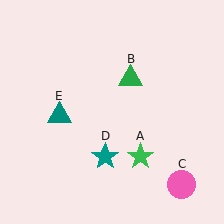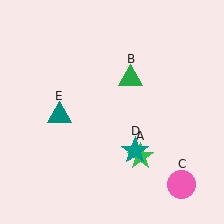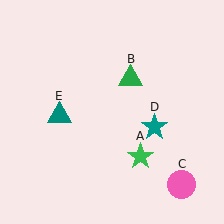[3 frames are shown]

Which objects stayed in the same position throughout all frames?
Green star (object A) and green triangle (object B) and pink circle (object C) and teal triangle (object E) remained stationary.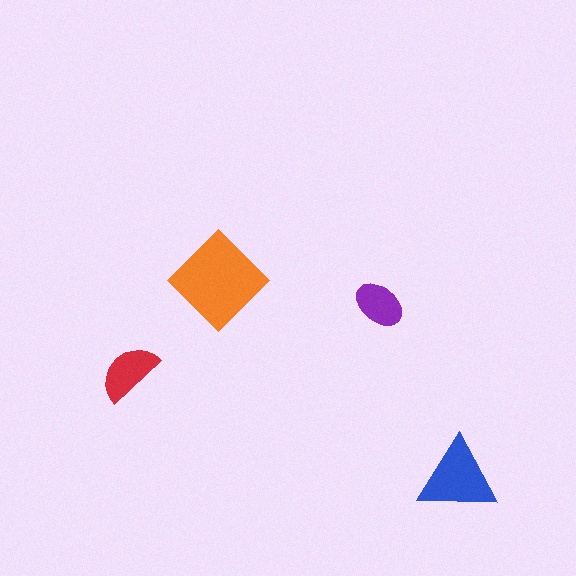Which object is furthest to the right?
The blue triangle is rightmost.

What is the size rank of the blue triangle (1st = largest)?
2nd.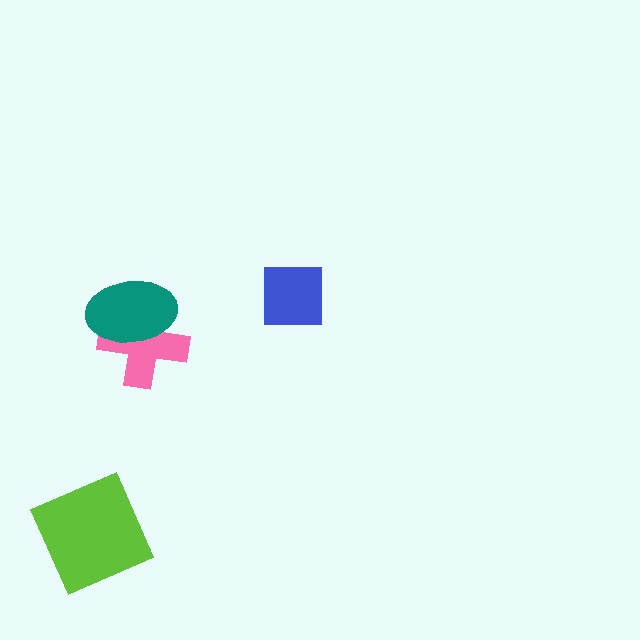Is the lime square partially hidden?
No, no other shape covers it.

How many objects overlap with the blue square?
0 objects overlap with the blue square.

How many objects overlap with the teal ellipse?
1 object overlaps with the teal ellipse.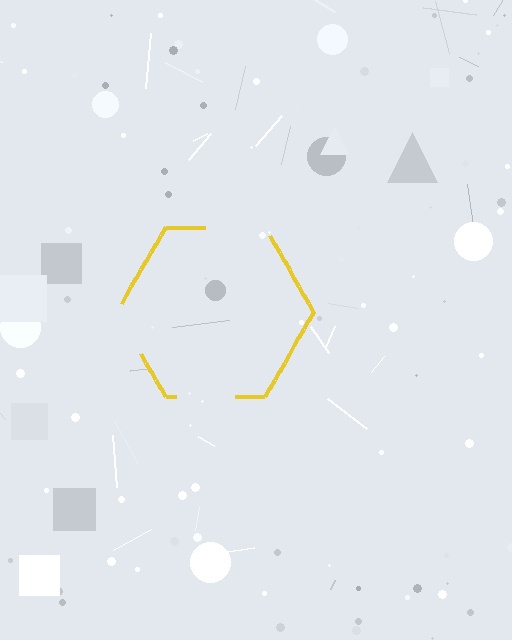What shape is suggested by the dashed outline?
The dashed outline suggests a hexagon.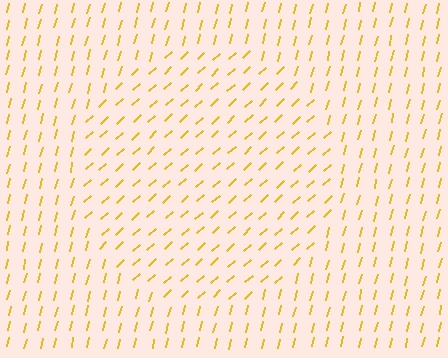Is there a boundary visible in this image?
Yes, there is a texture boundary formed by a change in line orientation.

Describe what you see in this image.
The image is filled with small yellow line segments. A circle region in the image has lines oriented differently from the surrounding lines, creating a visible texture boundary.